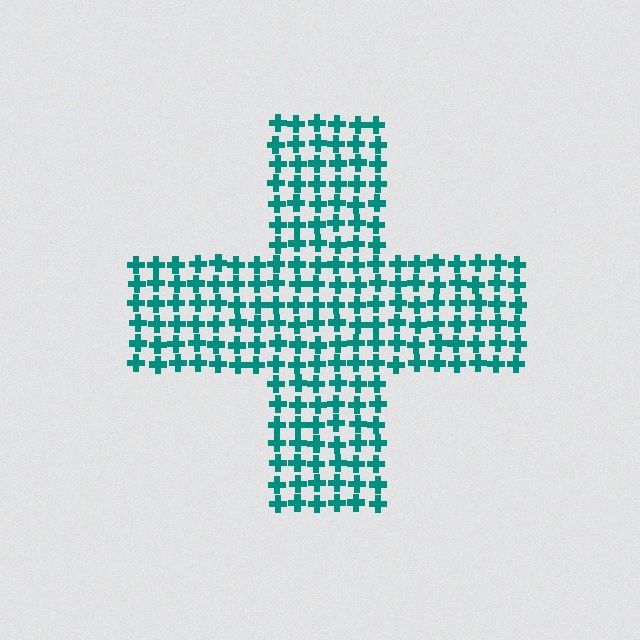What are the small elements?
The small elements are crosses.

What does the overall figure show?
The overall figure shows a cross.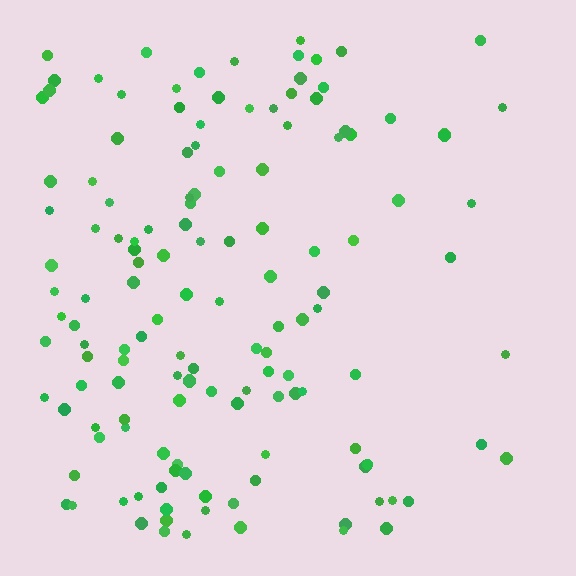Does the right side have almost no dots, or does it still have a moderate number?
Still a moderate number, just noticeably fewer than the left.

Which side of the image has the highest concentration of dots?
The left.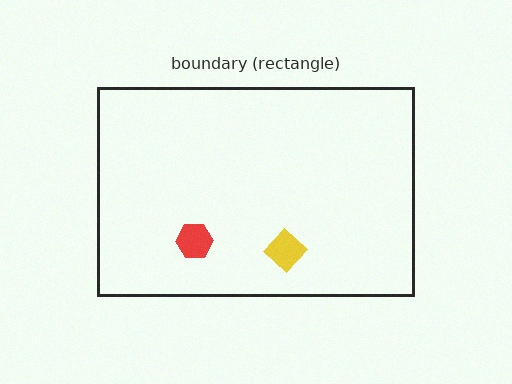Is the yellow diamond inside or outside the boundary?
Inside.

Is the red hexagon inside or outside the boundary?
Inside.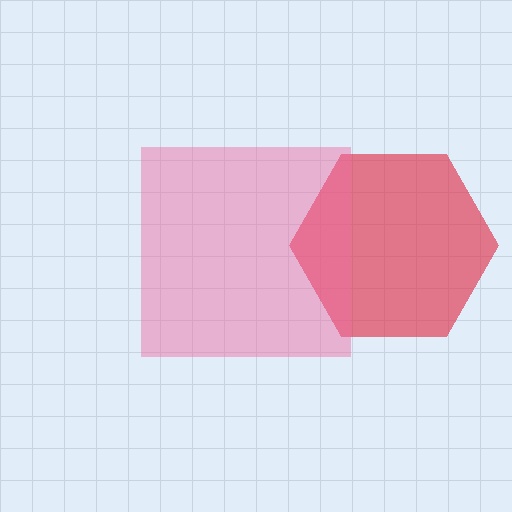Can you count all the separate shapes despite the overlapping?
Yes, there are 2 separate shapes.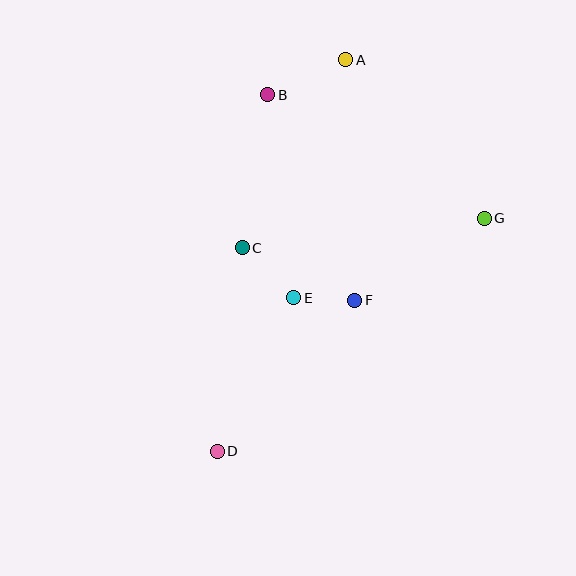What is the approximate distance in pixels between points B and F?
The distance between B and F is approximately 223 pixels.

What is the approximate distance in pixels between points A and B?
The distance between A and B is approximately 85 pixels.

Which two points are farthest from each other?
Points A and D are farthest from each other.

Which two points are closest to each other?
Points E and F are closest to each other.